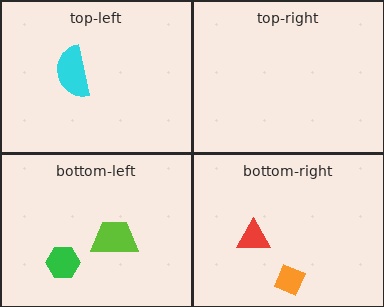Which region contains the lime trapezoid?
The bottom-left region.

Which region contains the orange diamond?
The bottom-right region.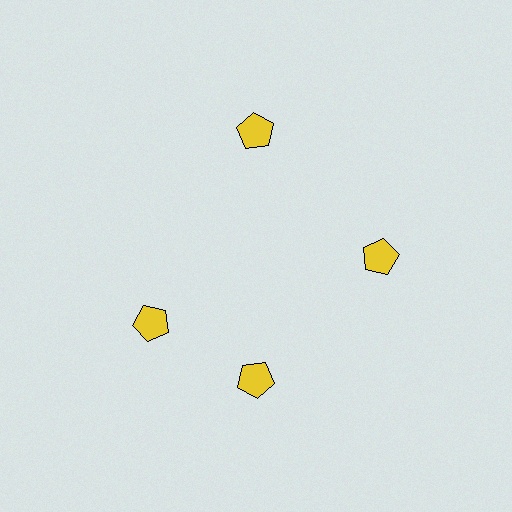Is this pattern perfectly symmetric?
No. The 4 yellow pentagons are arranged in a ring, but one element near the 9 o'clock position is rotated out of alignment along the ring, breaking the 4-fold rotational symmetry.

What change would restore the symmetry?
The symmetry would be restored by rotating it back into even spacing with its neighbors so that all 4 pentagons sit at equal angles and equal distance from the center.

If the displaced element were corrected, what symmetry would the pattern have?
It would have 4-fold rotational symmetry — the pattern would map onto itself every 90 degrees.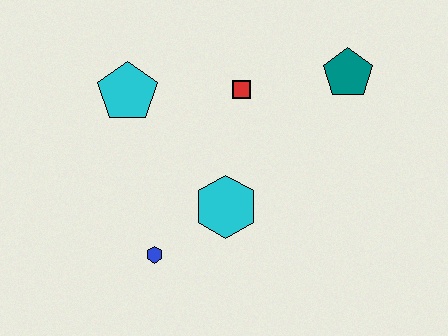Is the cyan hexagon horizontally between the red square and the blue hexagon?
Yes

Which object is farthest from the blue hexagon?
The teal pentagon is farthest from the blue hexagon.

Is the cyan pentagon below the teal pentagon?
Yes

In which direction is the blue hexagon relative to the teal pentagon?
The blue hexagon is to the left of the teal pentagon.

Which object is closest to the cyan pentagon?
The red square is closest to the cyan pentagon.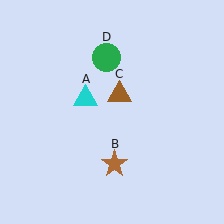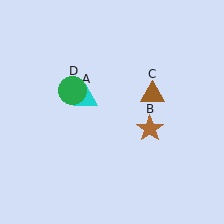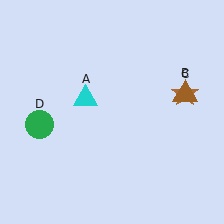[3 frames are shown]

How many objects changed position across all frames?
3 objects changed position: brown star (object B), brown triangle (object C), green circle (object D).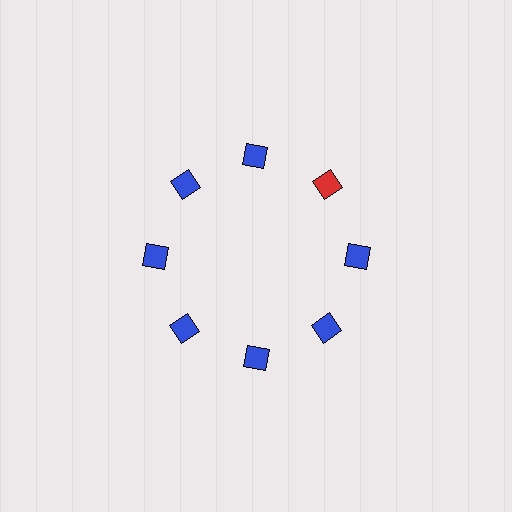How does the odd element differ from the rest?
It has a different color: red instead of blue.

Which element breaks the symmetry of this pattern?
The red diamond at roughly the 2 o'clock position breaks the symmetry. All other shapes are blue diamonds.